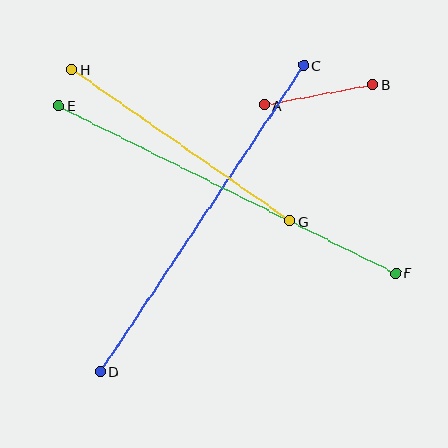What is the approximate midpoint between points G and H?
The midpoint is at approximately (181, 145) pixels.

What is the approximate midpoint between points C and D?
The midpoint is at approximately (202, 218) pixels.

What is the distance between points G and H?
The distance is approximately 265 pixels.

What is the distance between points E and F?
The distance is approximately 376 pixels.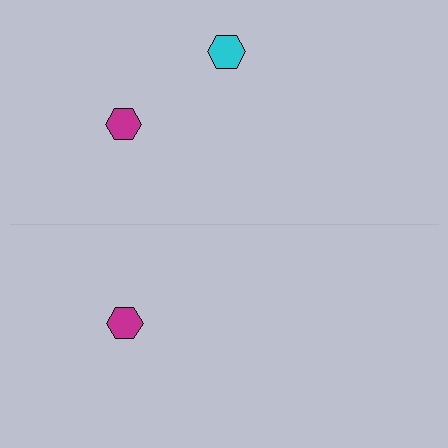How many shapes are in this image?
There are 3 shapes in this image.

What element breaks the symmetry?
A cyan hexagon is missing from the bottom side.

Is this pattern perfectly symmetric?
No, the pattern is not perfectly symmetric. A cyan hexagon is missing from the bottom side.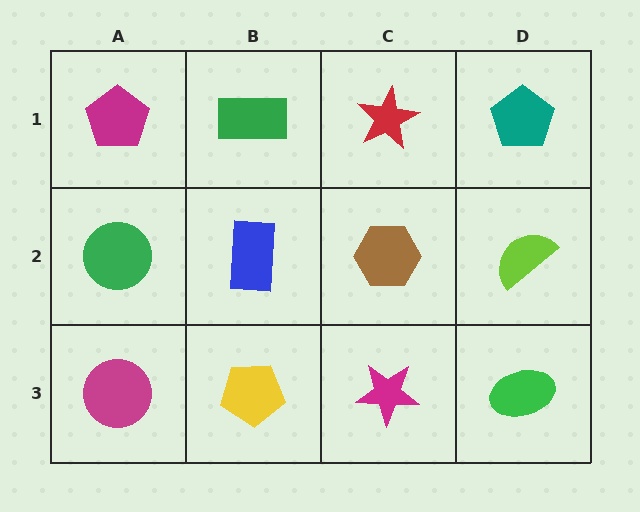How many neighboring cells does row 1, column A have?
2.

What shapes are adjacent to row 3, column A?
A green circle (row 2, column A), a yellow pentagon (row 3, column B).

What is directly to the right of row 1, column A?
A green rectangle.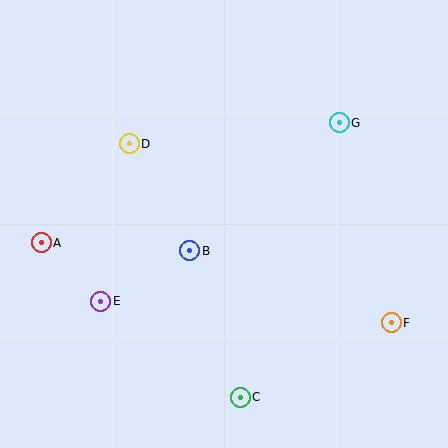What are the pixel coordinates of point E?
Point E is at (101, 301).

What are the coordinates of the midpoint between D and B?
The midpoint between D and B is at (159, 197).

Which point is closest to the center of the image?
Point B at (190, 251) is closest to the center.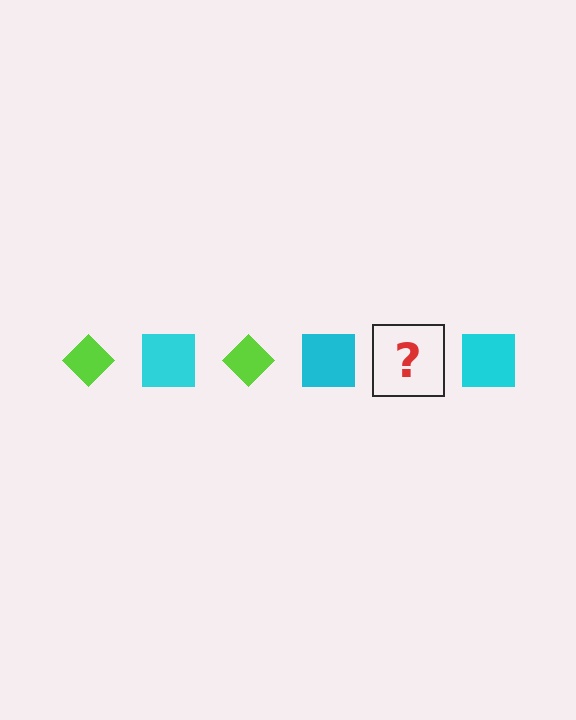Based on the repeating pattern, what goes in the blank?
The blank should be a lime diamond.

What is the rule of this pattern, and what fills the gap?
The rule is that the pattern alternates between lime diamond and cyan square. The gap should be filled with a lime diamond.